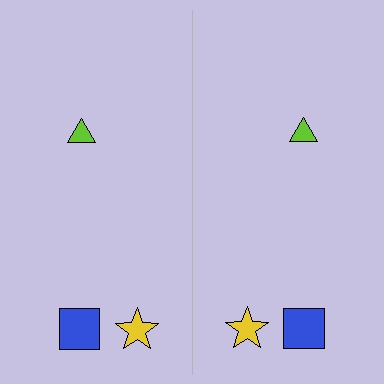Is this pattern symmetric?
Yes, this pattern has bilateral (reflection) symmetry.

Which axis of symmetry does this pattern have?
The pattern has a vertical axis of symmetry running through the center of the image.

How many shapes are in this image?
There are 6 shapes in this image.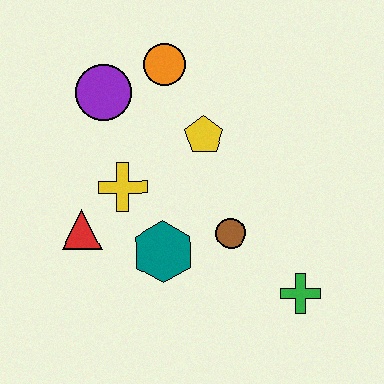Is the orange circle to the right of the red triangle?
Yes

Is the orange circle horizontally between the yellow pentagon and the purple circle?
Yes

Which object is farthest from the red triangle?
The green cross is farthest from the red triangle.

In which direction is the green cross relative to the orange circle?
The green cross is below the orange circle.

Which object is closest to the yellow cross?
The red triangle is closest to the yellow cross.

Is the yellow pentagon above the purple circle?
No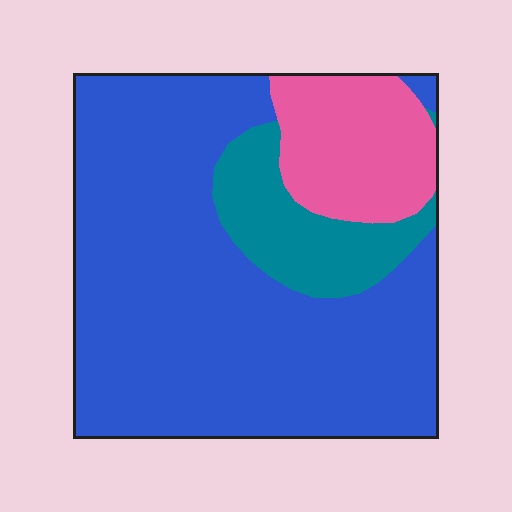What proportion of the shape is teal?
Teal takes up less than a sixth of the shape.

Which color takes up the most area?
Blue, at roughly 70%.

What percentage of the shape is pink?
Pink takes up less than a sixth of the shape.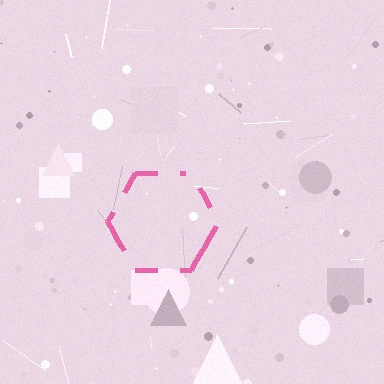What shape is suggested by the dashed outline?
The dashed outline suggests a hexagon.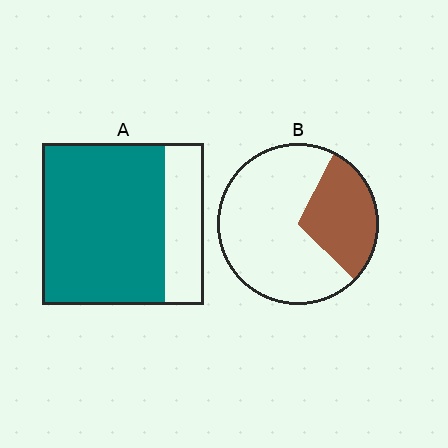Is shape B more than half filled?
No.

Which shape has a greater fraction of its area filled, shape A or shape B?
Shape A.